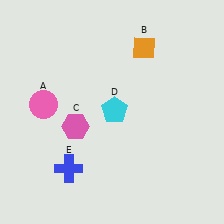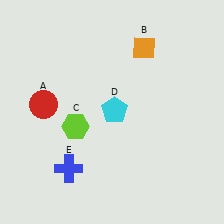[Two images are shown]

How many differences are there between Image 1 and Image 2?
There are 2 differences between the two images.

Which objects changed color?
A changed from pink to red. C changed from pink to lime.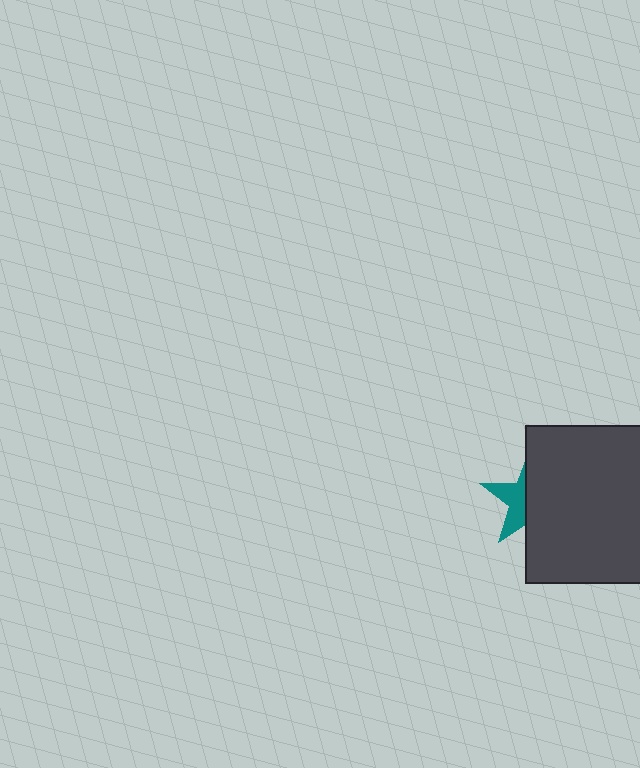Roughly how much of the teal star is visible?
A small part of it is visible (roughly 41%).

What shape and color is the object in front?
The object in front is a dark gray square.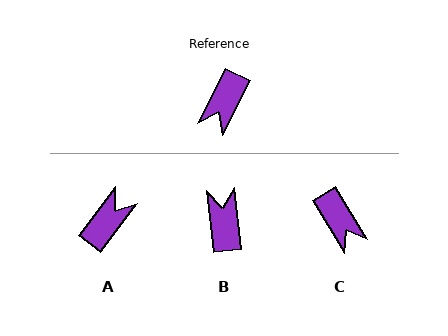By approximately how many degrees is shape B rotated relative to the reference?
Approximately 148 degrees clockwise.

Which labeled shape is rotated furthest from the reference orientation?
A, about 169 degrees away.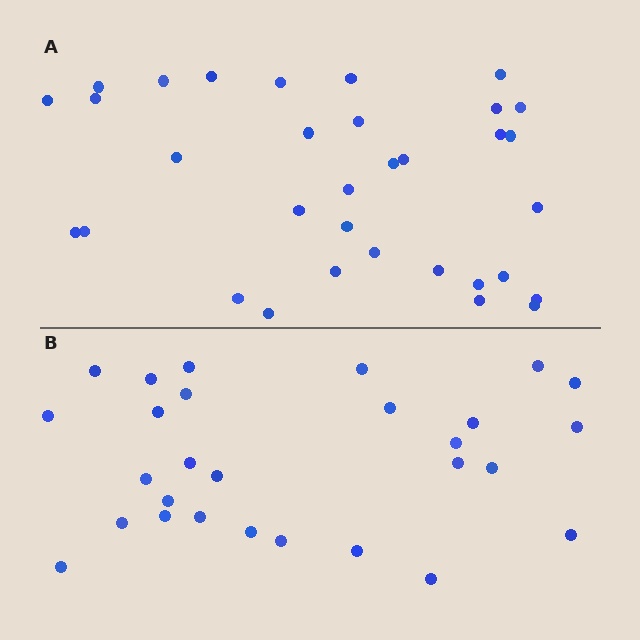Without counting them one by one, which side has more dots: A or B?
Region A (the top region) has more dots.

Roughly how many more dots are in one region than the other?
Region A has about 5 more dots than region B.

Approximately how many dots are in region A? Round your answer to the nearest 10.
About 30 dots. (The exact count is 33, which rounds to 30.)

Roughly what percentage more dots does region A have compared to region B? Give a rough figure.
About 20% more.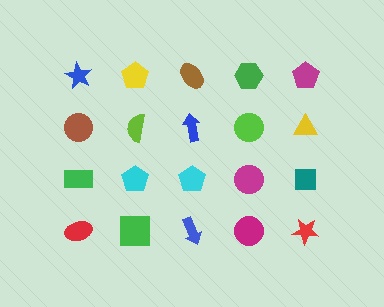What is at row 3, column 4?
A magenta circle.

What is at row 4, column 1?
A red ellipse.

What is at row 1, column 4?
A green hexagon.